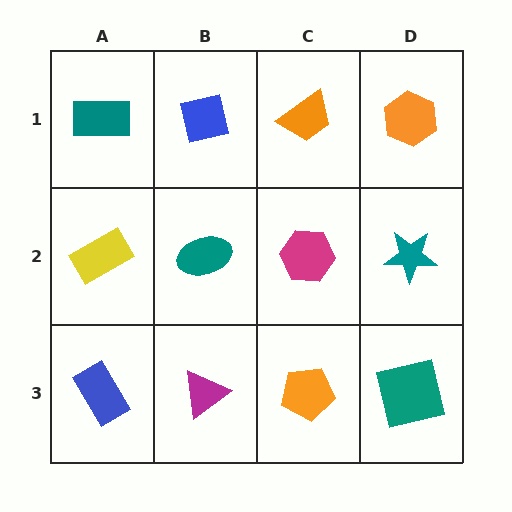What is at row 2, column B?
A teal ellipse.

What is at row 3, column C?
An orange pentagon.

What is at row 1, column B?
A blue square.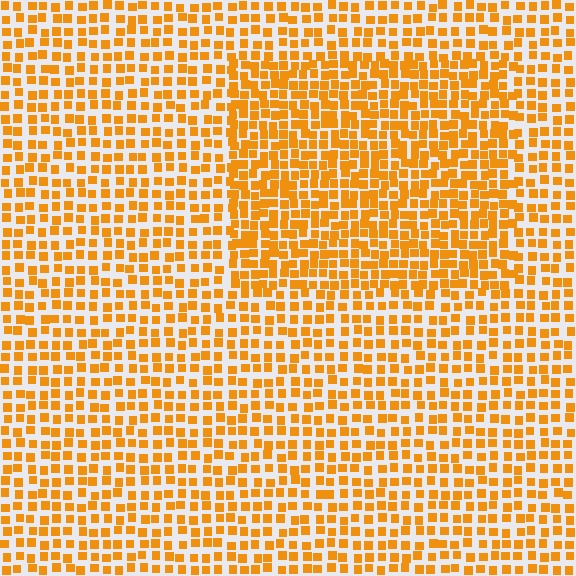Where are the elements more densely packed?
The elements are more densely packed inside the rectangle boundary.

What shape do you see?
I see a rectangle.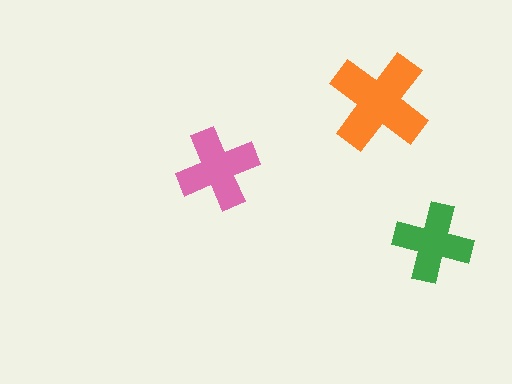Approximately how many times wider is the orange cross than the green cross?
About 1.5 times wider.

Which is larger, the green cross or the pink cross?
The pink one.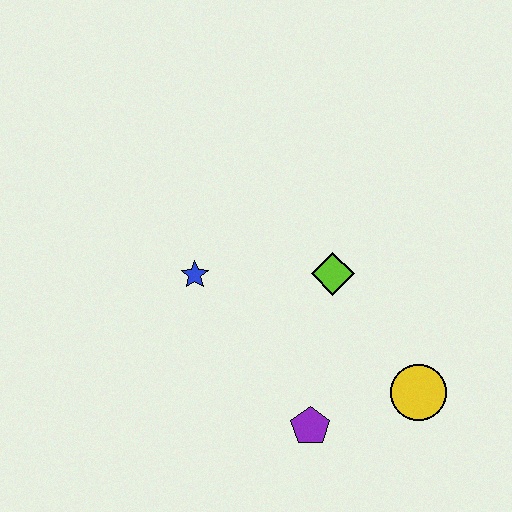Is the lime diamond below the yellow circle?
No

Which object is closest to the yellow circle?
The purple pentagon is closest to the yellow circle.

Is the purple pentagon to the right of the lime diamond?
No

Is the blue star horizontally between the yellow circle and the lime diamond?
No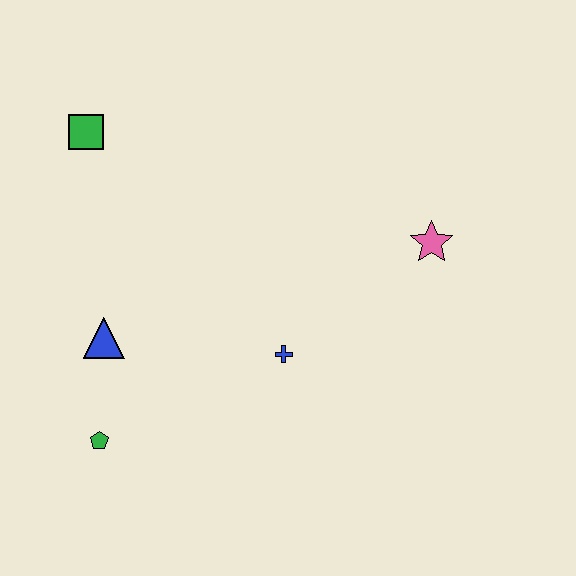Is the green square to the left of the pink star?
Yes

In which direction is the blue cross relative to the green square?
The blue cross is below the green square.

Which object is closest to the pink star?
The blue cross is closest to the pink star.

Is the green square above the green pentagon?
Yes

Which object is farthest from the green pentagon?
The pink star is farthest from the green pentagon.